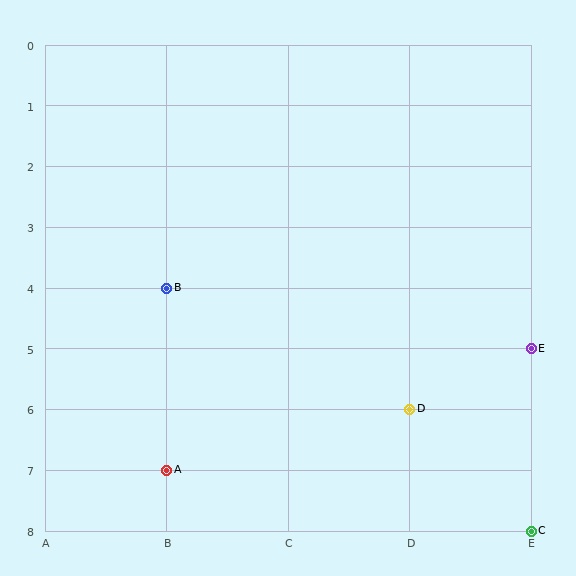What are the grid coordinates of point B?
Point B is at grid coordinates (B, 4).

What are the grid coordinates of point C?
Point C is at grid coordinates (E, 8).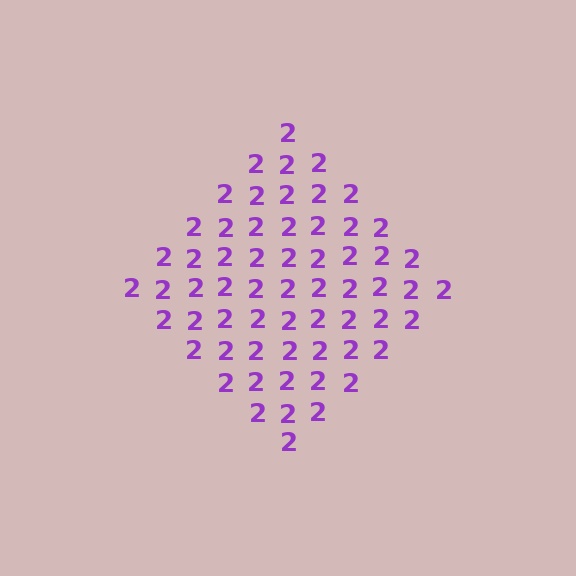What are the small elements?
The small elements are digit 2's.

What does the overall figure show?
The overall figure shows a diamond.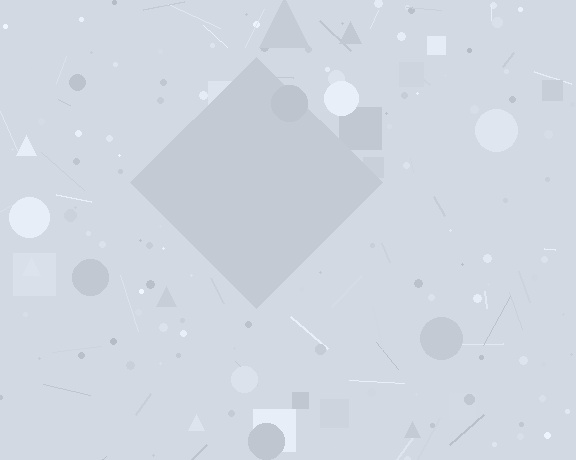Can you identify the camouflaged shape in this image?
The camouflaged shape is a diamond.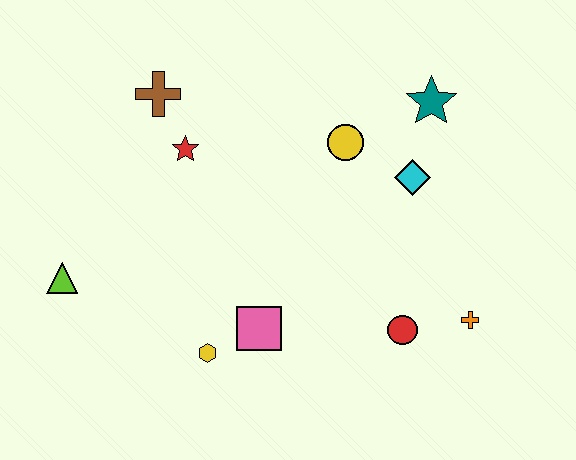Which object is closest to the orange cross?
The red circle is closest to the orange cross.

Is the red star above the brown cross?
No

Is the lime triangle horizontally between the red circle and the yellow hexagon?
No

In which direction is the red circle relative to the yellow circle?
The red circle is below the yellow circle.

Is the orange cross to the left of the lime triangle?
No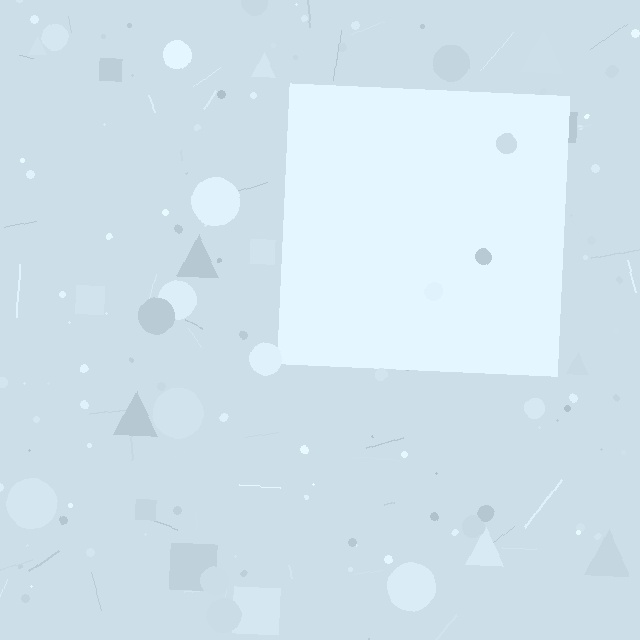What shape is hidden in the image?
A square is hidden in the image.